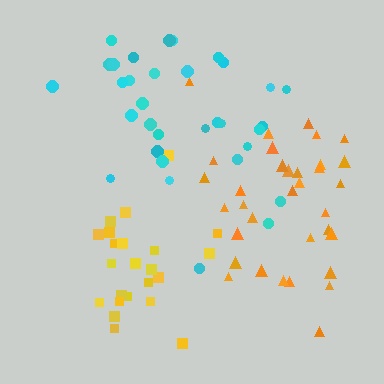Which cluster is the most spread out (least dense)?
Cyan.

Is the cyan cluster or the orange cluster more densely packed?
Orange.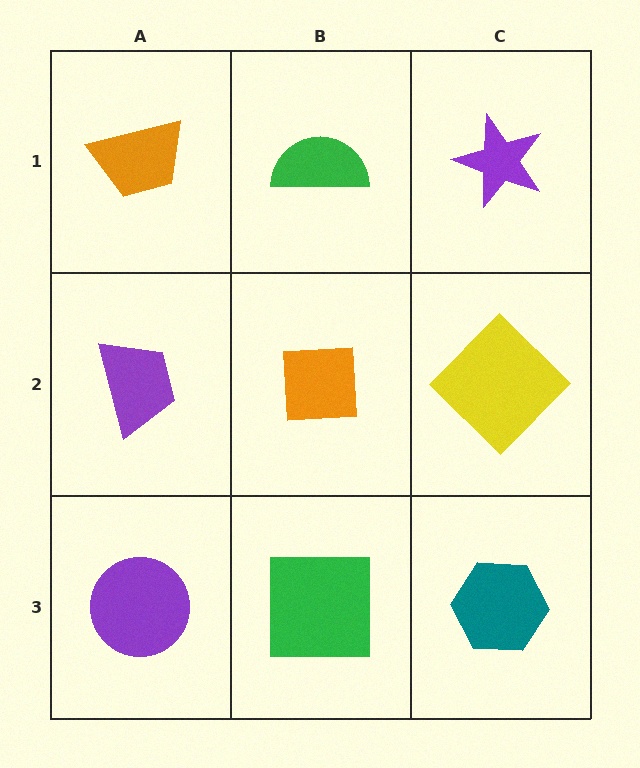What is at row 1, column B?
A green semicircle.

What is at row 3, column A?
A purple circle.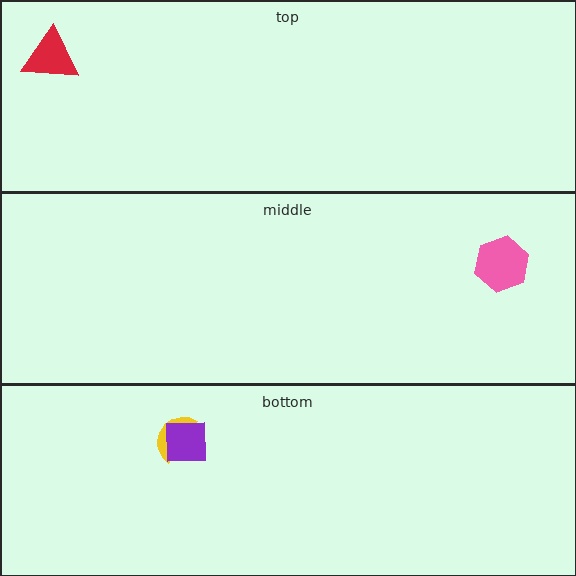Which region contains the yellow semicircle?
The bottom region.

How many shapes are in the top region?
1.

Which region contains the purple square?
The bottom region.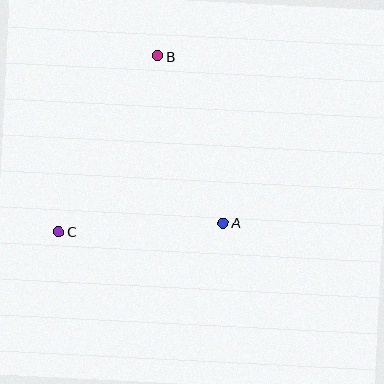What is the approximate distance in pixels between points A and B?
The distance between A and B is approximately 179 pixels.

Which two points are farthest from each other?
Points B and C are farthest from each other.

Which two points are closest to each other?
Points A and C are closest to each other.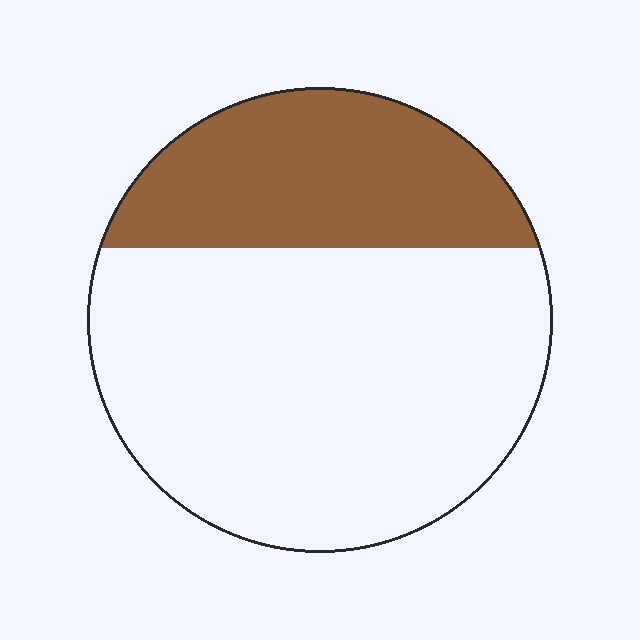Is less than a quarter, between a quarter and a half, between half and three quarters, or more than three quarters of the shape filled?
Between a quarter and a half.